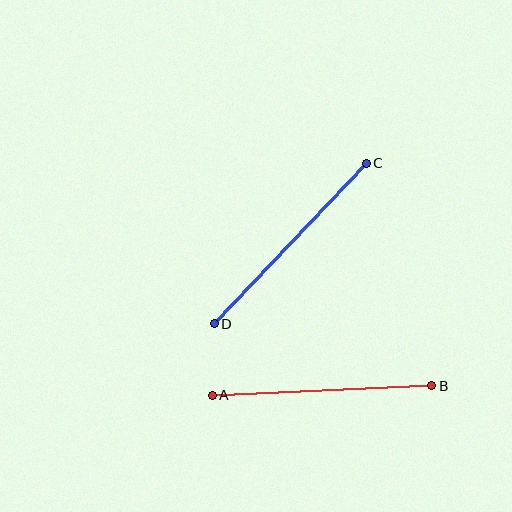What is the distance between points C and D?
The distance is approximately 221 pixels.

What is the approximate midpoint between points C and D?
The midpoint is at approximately (290, 244) pixels.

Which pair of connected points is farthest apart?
Points C and D are farthest apart.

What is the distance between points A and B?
The distance is approximately 220 pixels.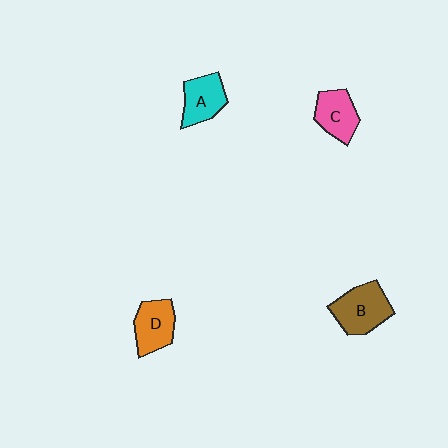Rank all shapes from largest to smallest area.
From largest to smallest: B (brown), D (orange), A (cyan), C (pink).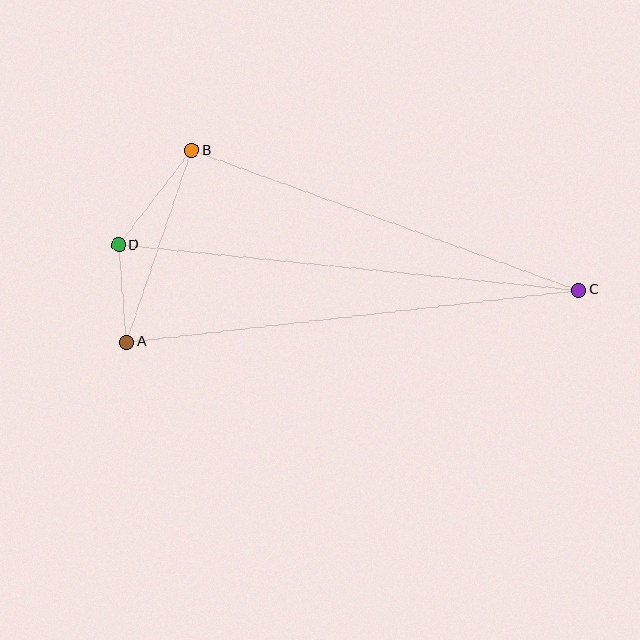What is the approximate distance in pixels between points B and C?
The distance between B and C is approximately 412 pixels.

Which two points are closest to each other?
Points A and D are closest to each other.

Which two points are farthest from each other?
Points C and D are farthest from each other.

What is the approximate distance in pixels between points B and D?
The distance between B and D is approximately 120 pixels.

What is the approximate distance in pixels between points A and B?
The distance between A and B is approximately 203 pixels.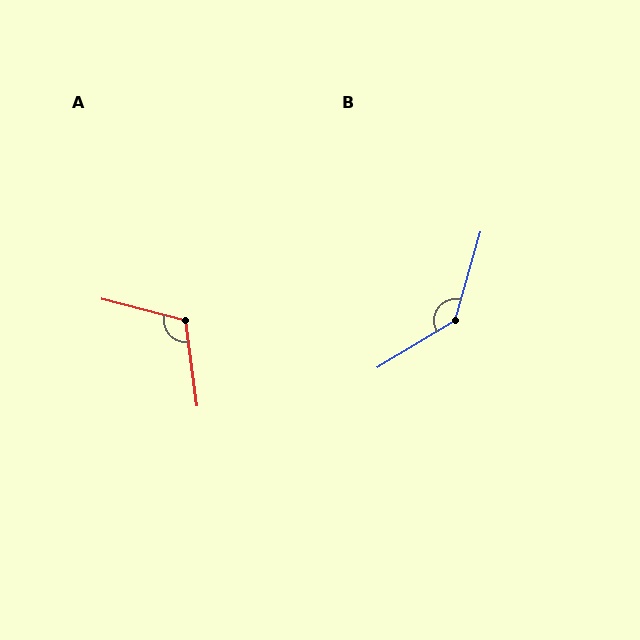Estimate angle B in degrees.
Approximately 138 degrees.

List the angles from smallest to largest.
A (112°), B (138°).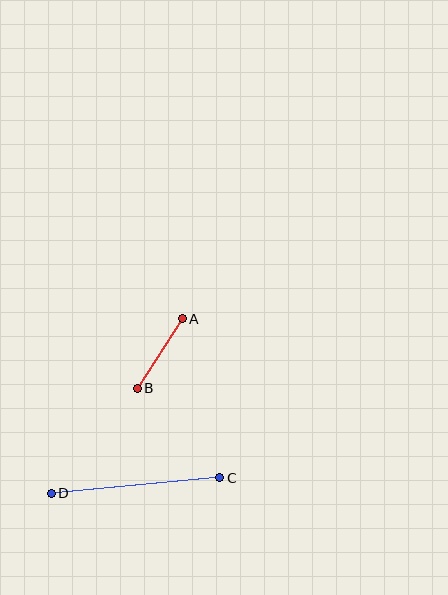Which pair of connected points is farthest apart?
Points C and D are farthest apart.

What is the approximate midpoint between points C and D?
The midpoint is at approximately (135, 486) pixels.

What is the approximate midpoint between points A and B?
The midpoint is at approximately (160, 353) pixels.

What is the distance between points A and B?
The distance is approximately 83 pixels.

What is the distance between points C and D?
The distance is approximately 169 pixels.